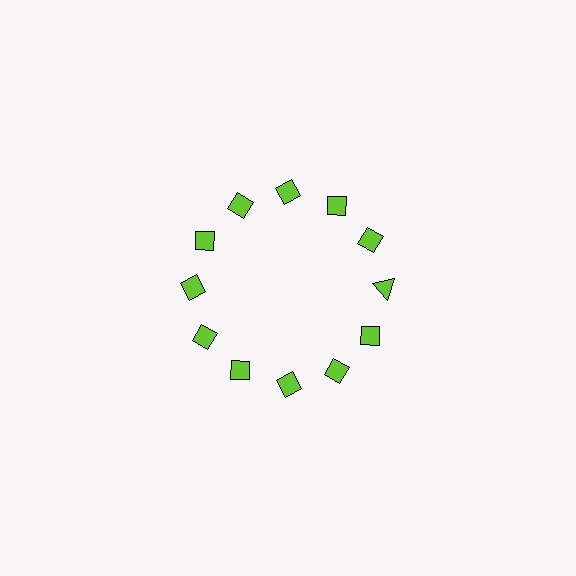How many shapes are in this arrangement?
There are 12 shapes arranged in a ring pattern.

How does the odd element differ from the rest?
It has a different shape: triangle instead of diamond.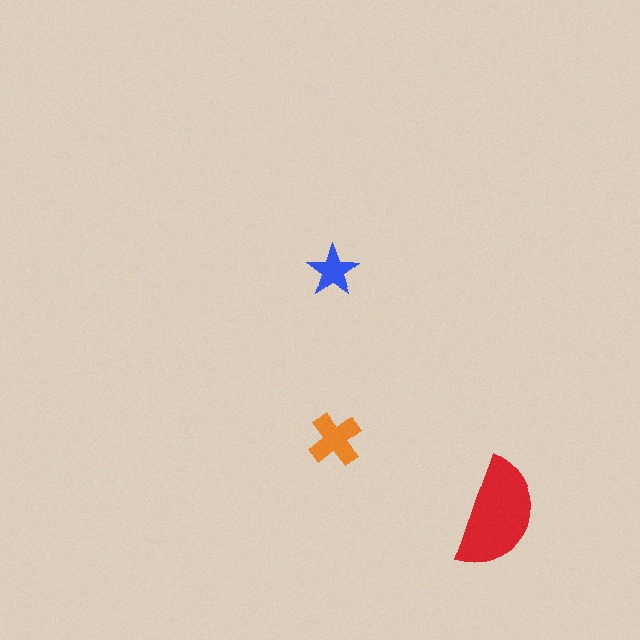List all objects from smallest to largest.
The blue star, the orange cross, the red semicircle.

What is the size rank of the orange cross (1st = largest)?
2nd.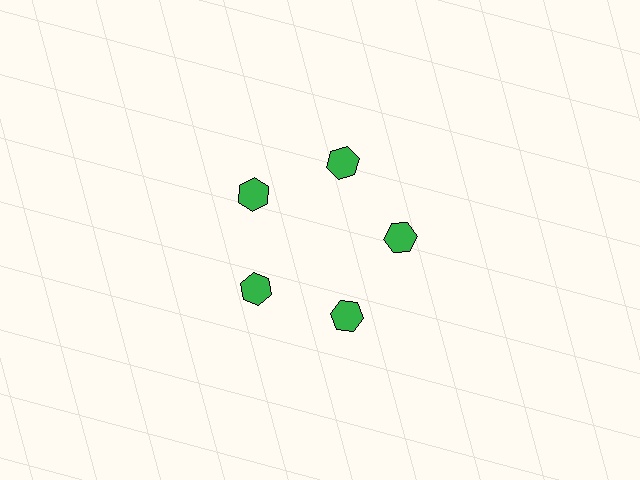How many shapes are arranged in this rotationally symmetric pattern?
There are 5 shapes, arranged in 5 groups of 1.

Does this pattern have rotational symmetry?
Yes, this pattern has 5-fold rotational symmetry. It looks the same after rotating 72 degrees around the center.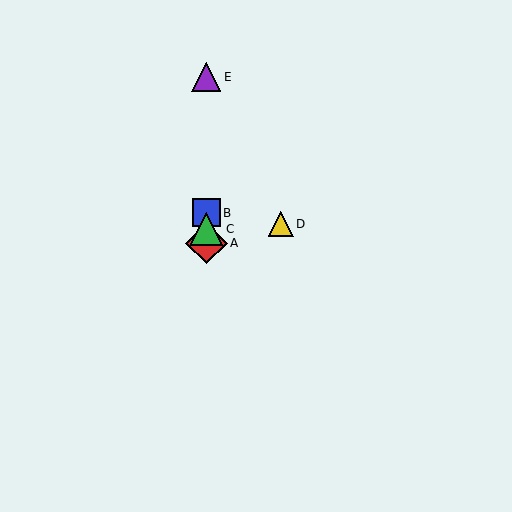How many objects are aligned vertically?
4 objects (A, B, C, E) are aligned vertically.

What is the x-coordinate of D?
Object D is at x≈281.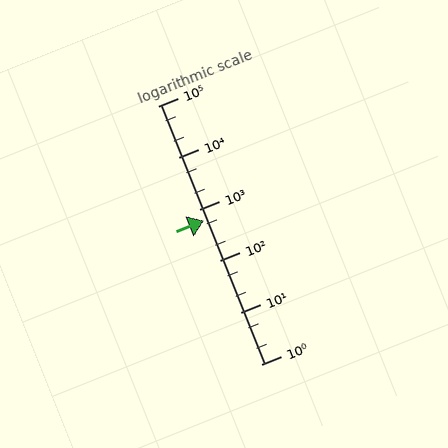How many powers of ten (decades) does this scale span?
The scale spans 5 decades, from 1 to 100000.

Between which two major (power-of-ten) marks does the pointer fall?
The pointer is between 100 and 1000.